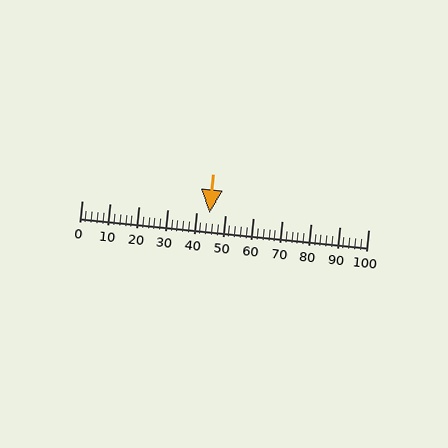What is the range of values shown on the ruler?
The ruler shows values from 0 to 100.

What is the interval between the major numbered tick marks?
The major tick marks are spaced 10 units apart.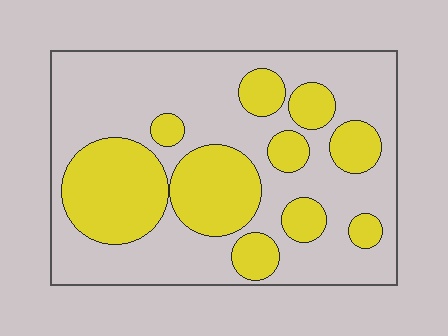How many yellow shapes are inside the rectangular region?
10.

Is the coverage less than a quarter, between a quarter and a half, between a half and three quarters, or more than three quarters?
Between a quarter and a half.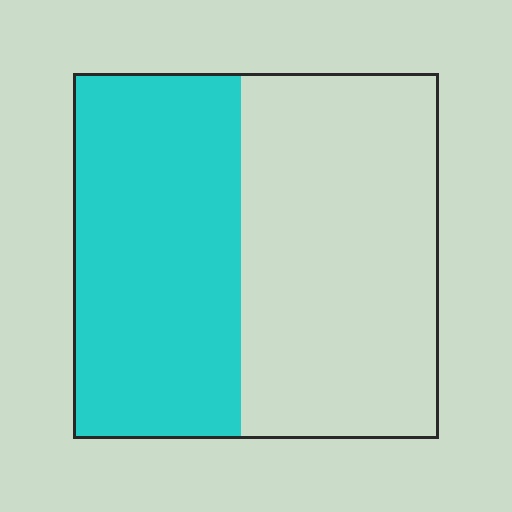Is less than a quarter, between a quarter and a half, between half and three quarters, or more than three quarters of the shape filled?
Between a quarter and a half.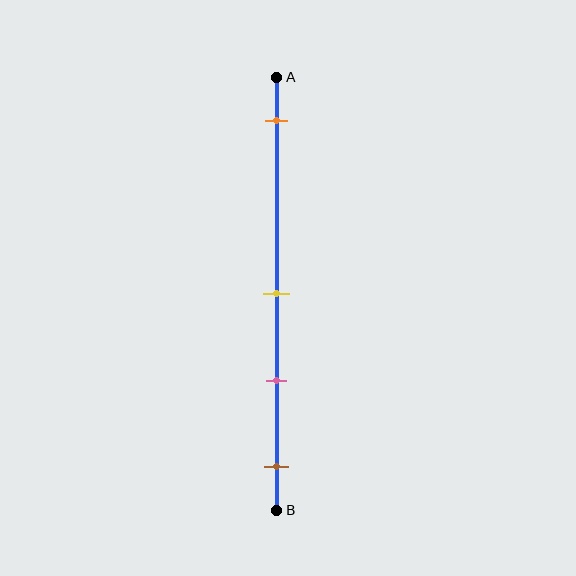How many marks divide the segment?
There are 4 marks dividing the segment.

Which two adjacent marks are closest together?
The yellow and pink marks are the closest adjacent pair.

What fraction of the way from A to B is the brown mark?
The brown mark is approximately 90% (0.9) of the way from A to B.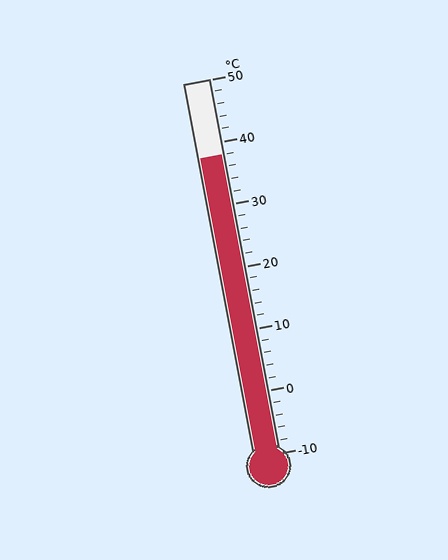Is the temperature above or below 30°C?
The temperature is above 30°C.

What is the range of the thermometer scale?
The thermometer scale ranges from -10°C to 50°C.